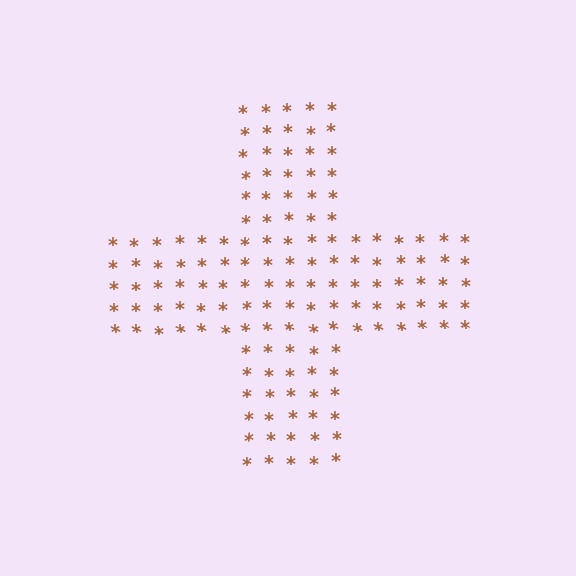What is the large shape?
The large shape is a cross.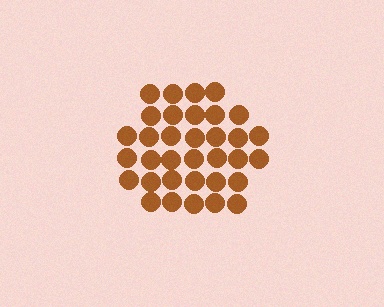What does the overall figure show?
The overall figure shows a hexagon.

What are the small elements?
The small elements are circles.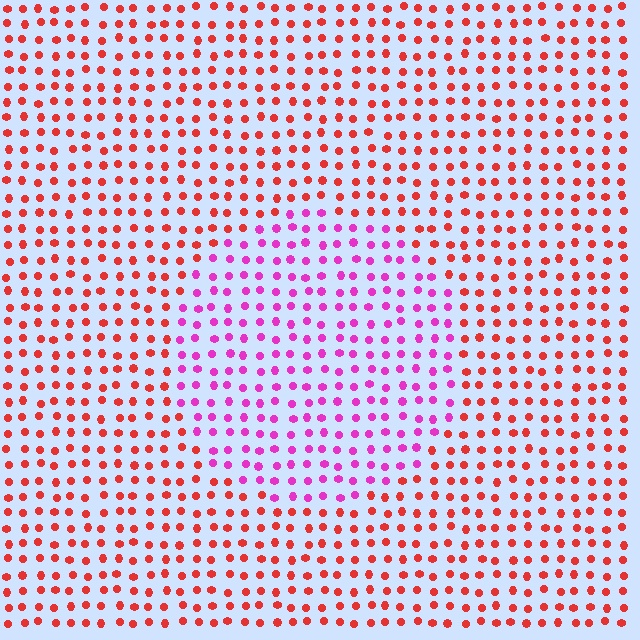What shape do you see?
I see a circle.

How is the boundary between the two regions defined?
The boundary is defined purely by a slight shift in hue (about 50 degrees). Spacing, size, and orientation are identical on both sides.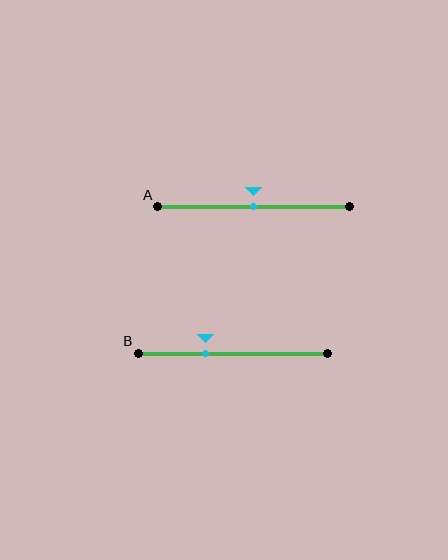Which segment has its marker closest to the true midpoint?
Segment A has its marker closest to the true midpoint.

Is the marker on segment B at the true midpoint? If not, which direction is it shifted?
No, the marker on segment B is shifted to the left by about 15% of the segment length.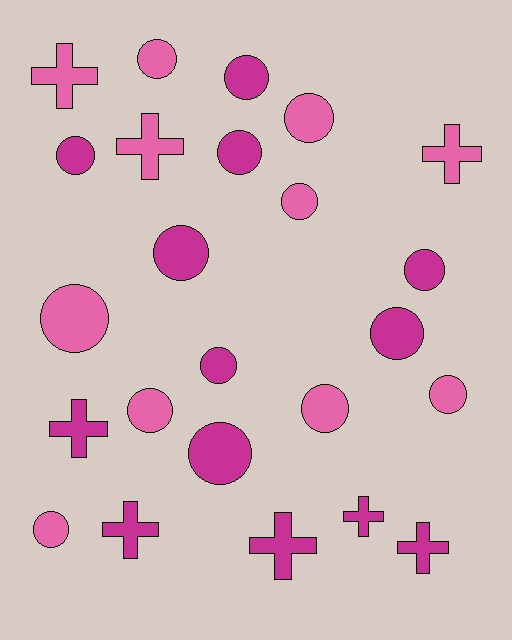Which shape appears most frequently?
Circle, with 16 objects.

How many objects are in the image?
There are 24 objects.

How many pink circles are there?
There are 8 pink circles.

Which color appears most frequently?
Magenta, with 13 objects.